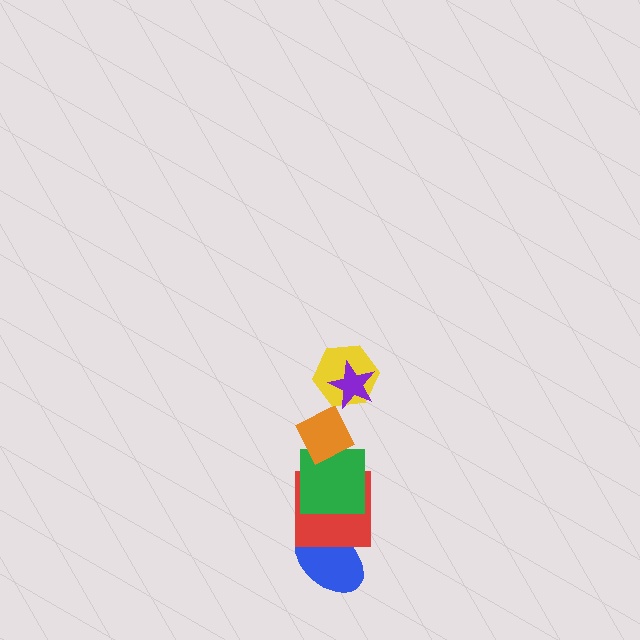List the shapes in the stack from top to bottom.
From top to bottom: the purple star, the yellow hexagon, the orange diamond, the green square, the red square, the blue ellipse.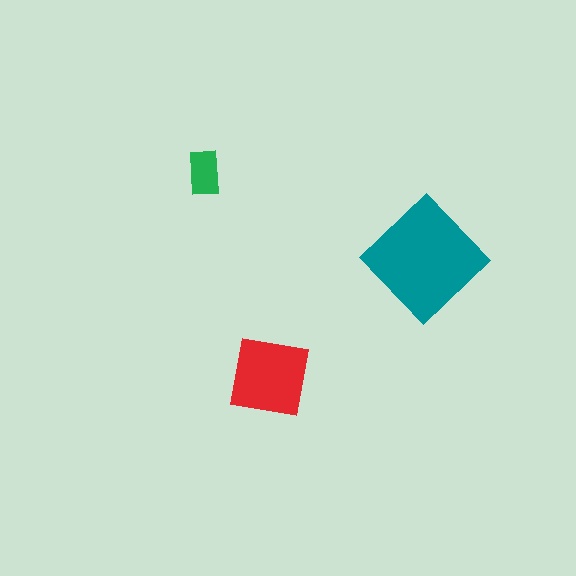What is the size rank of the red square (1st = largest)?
2nd.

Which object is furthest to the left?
The green rectangle is leftmost.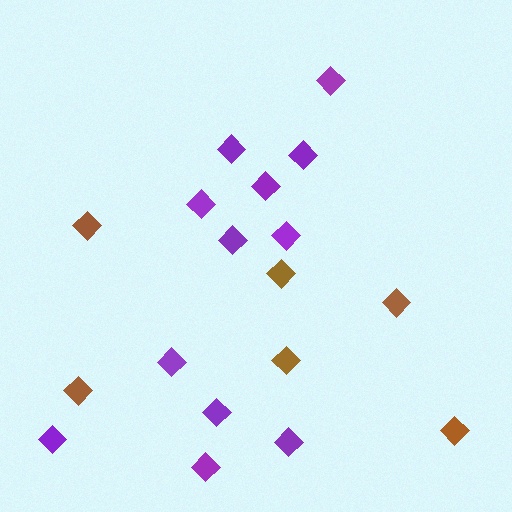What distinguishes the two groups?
There are 2 groups: one group of purple diamonds (12) and one group of brown diamonds (6).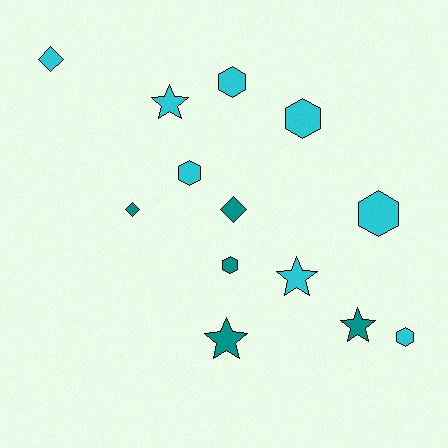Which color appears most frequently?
Cyan, with 8 objects.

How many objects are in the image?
There are 13 objects.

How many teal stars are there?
There are 2 teal stars.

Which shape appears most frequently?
Hexagon, with 6 objects.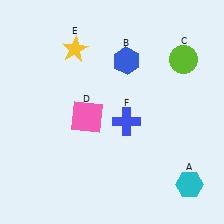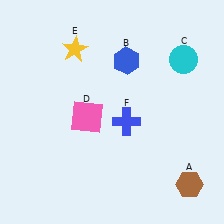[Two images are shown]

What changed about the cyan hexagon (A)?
In Image 1, A is cyan. In Image 2, it changed to brown.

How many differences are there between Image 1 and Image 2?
There are 2 differences between the two images.